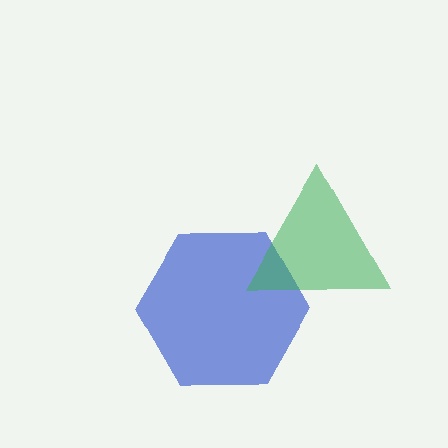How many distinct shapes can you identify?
There are 2 distinct shapes: a blue hexagon, a green triangle.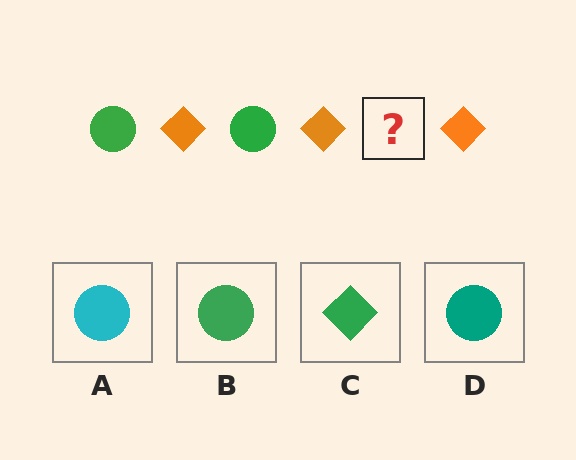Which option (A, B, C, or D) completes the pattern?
B.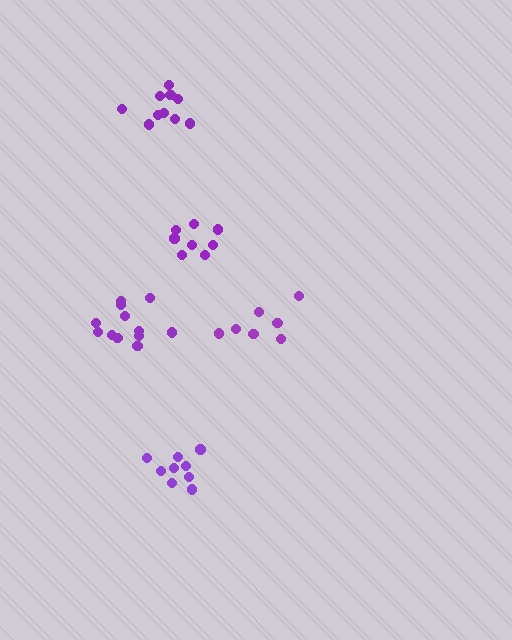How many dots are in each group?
Group 1: 9 dots, Group 2: 10 dots, Group 3: 12 dots, Group 4: 7 dots, Group 5: 8 dots (46 total).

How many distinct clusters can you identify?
There are 5 distinct clusters.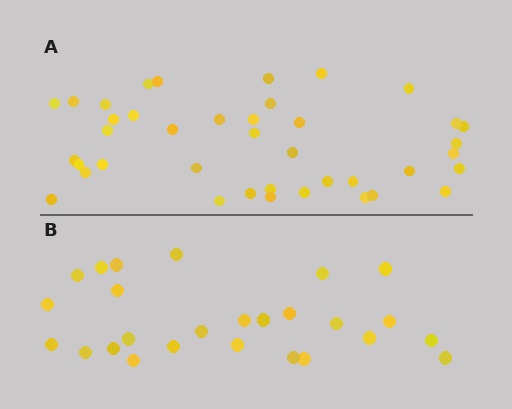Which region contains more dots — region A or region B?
Region A (the top region) has more dots.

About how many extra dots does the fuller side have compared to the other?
Region A has approximately 15 more dots than region B.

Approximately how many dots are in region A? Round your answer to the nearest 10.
About 40 dots.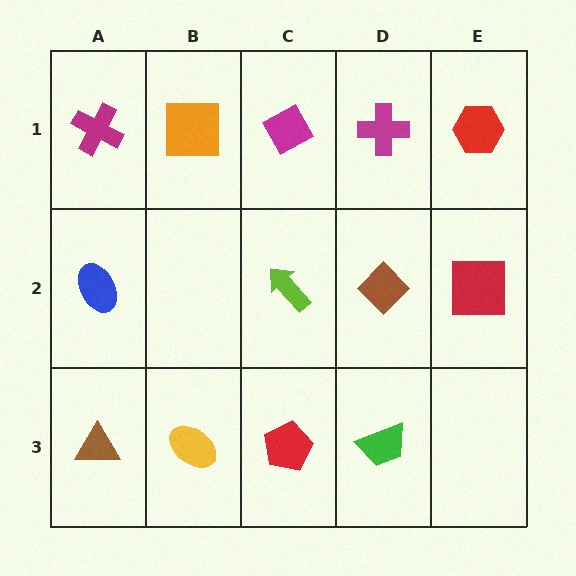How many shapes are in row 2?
4 shapes.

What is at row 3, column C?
A red pentagon.